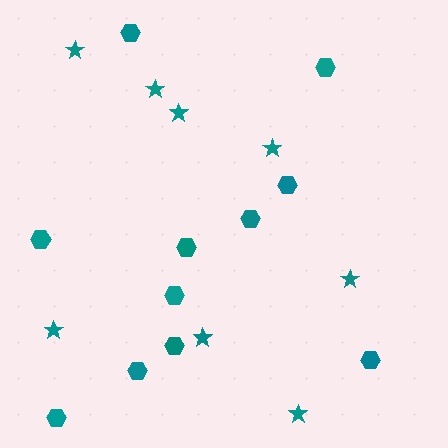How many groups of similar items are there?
There are 2 groups: one group of hexagons (11) and one group of stars (8).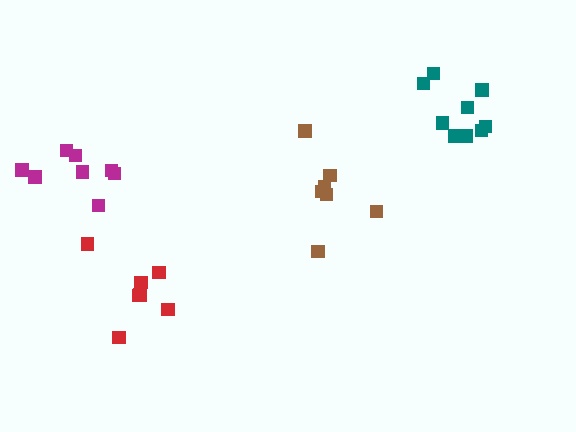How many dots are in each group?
Group 1: 9 dots, Group 2: 7 dots, Group 3: 8 dots, Group 4: 7 dots (31 total).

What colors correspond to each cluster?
The clusters are colored: teal, red, magenta, brown.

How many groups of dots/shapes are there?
There are 4 groups.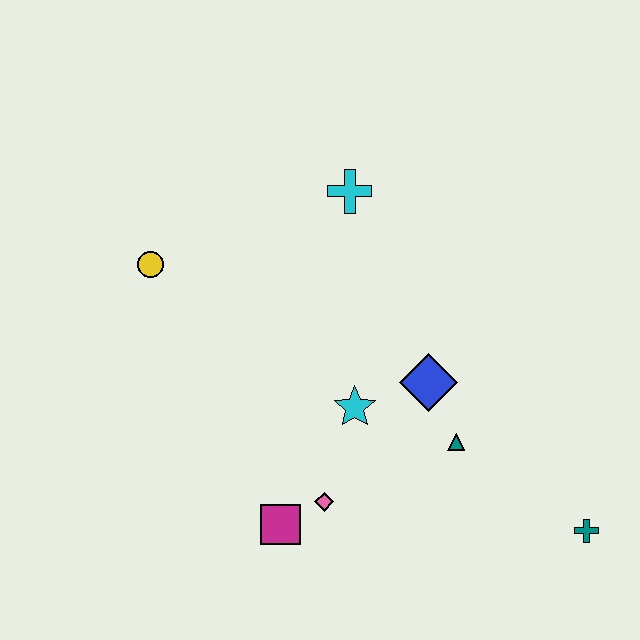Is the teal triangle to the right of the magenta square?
Yes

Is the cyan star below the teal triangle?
No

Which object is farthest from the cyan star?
The teal cross is farthest from the cyan star.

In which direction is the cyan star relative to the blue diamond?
The cyan star is to the left of the blue diamond.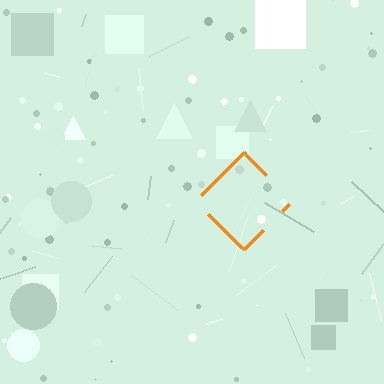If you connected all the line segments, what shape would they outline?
They would outline a diamond.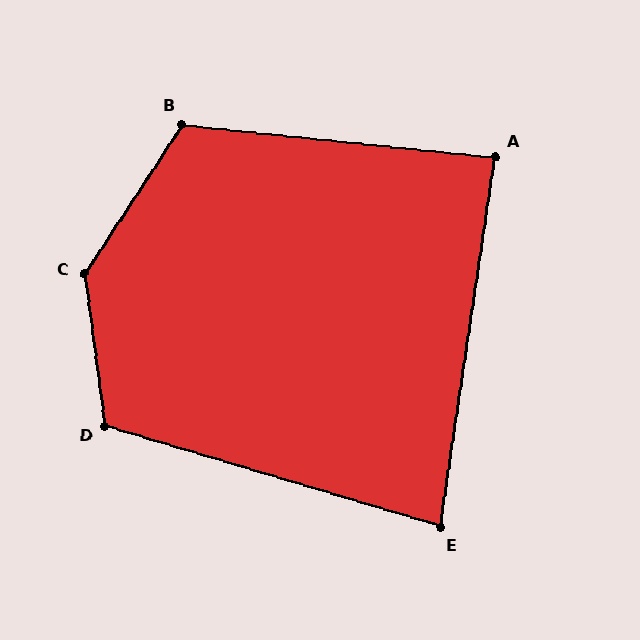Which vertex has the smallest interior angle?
E, at approximately 82 degrees.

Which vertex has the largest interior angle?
C, at approximately 139 degrees.